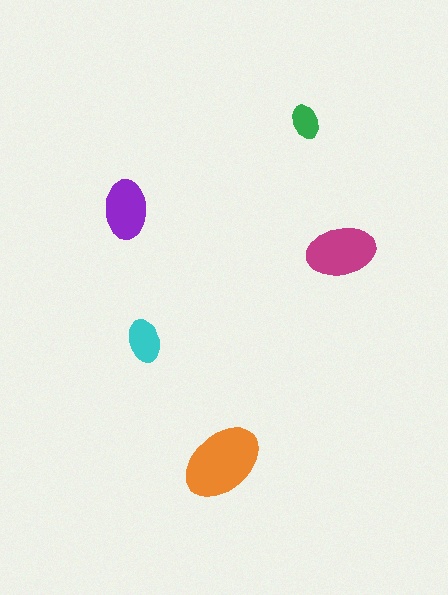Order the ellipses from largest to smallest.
the orange one, the magenta one, the purple one, the cyan one, the green one.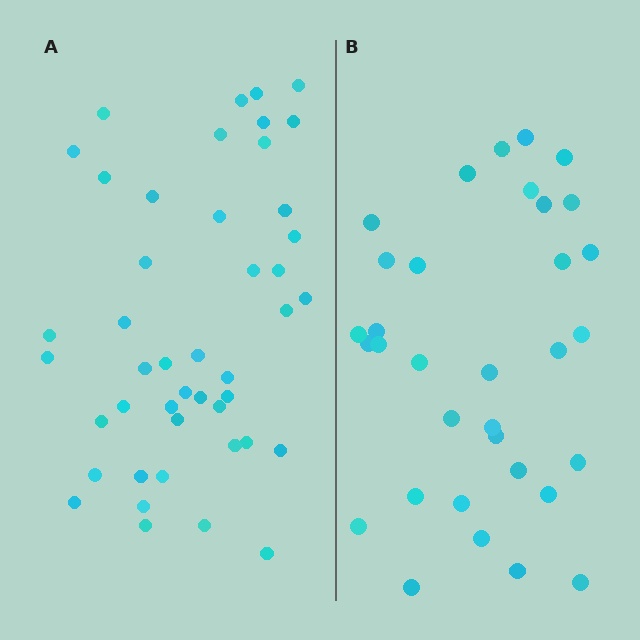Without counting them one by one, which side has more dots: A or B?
Region A (the left region) has more dots.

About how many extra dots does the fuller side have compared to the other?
Region A has roughly 12 or so more dots than region B.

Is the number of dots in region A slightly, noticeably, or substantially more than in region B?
Region A has noticeably more, but not dramatically so. The ratio is roughly 1.4 to 1.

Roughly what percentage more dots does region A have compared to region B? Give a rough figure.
About 35% more.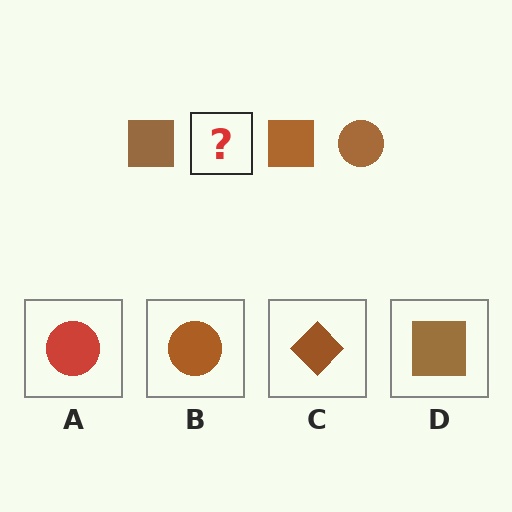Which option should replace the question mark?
Option B.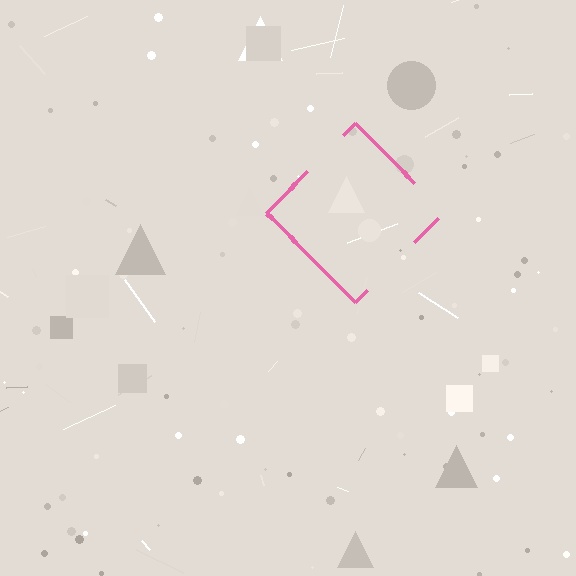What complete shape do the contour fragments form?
The contour fragments form a diamond.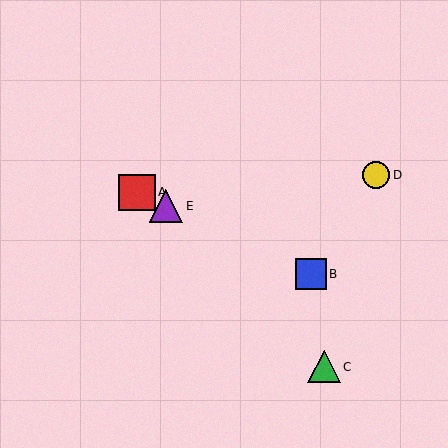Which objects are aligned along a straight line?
Objects A, B, E are aligned along a straight line.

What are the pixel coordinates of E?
Object E is at (166, 206).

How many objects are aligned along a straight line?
3 objects (A, B, E) are aligned along a straight line.